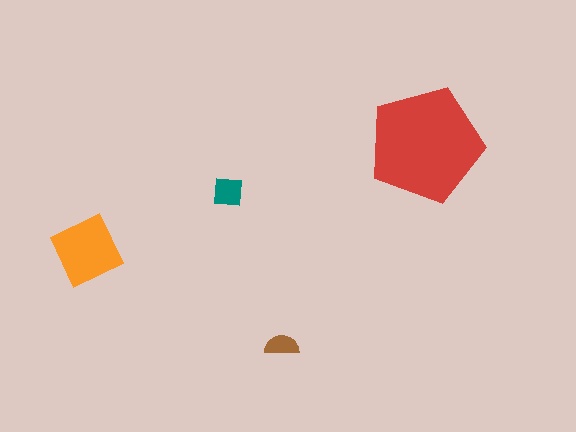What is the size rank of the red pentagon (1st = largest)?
1st.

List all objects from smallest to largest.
The brown semicircle, the teal square, the orange diamond, the red pentagon.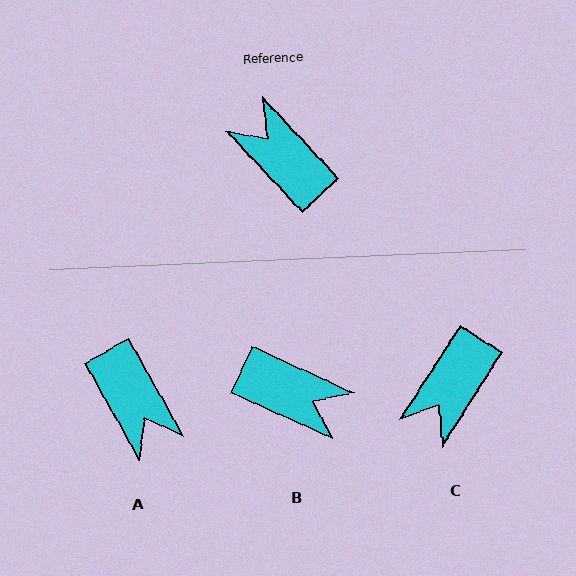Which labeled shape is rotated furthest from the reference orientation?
A, about 167 degrees away.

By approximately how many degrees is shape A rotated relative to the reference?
Approximately 167 degrees counter-clockwise.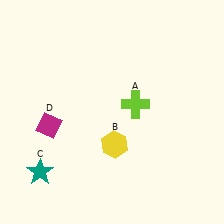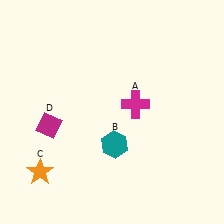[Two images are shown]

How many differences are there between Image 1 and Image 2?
There are 3 differences between the two images.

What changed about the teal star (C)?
In Image 1, C is teal. In Image 2, it changed to orange.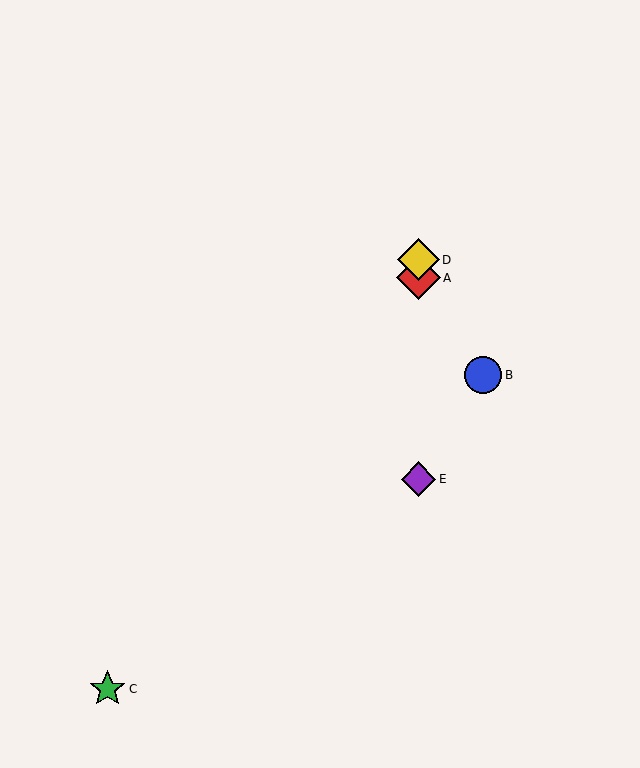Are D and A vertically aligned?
Yes, both are at x≈418.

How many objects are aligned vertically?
3 objects (A, D, E) are aligned vertically.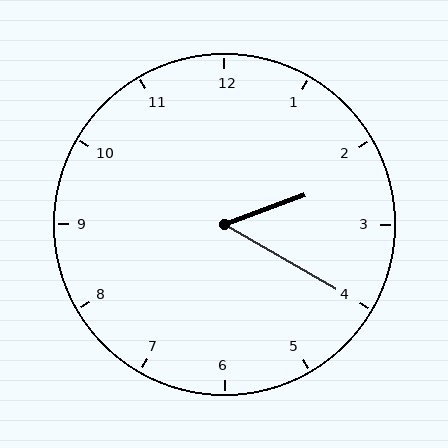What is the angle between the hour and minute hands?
Approximately 50 degrees.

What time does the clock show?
2:20.